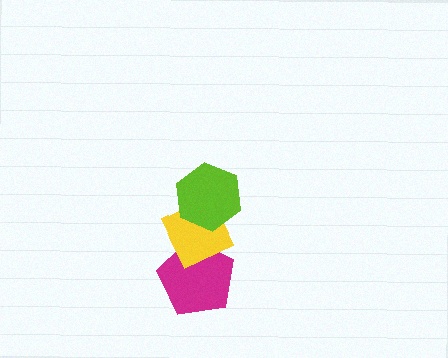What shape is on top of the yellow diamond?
The lime hexagon is on top of the yellow diamond.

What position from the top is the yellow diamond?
The yellow diamond is 2nd from the top.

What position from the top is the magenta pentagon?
The magenta pentagon is 3rd from the top.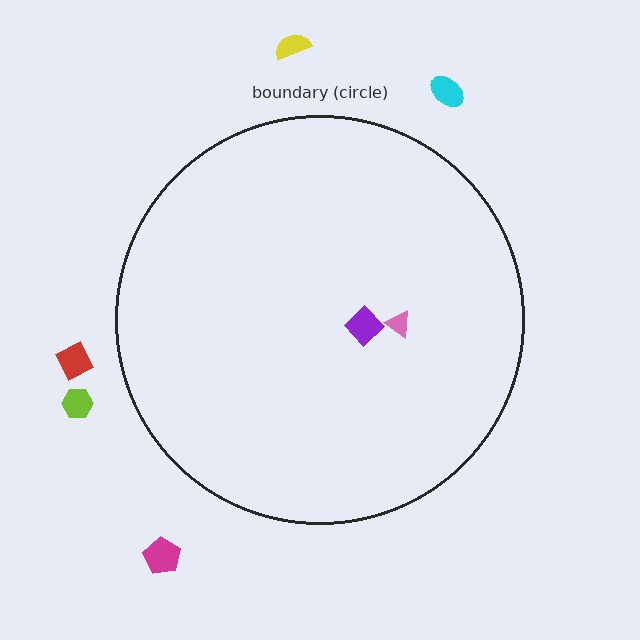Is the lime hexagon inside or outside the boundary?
Outside.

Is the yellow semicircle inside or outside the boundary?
Outside.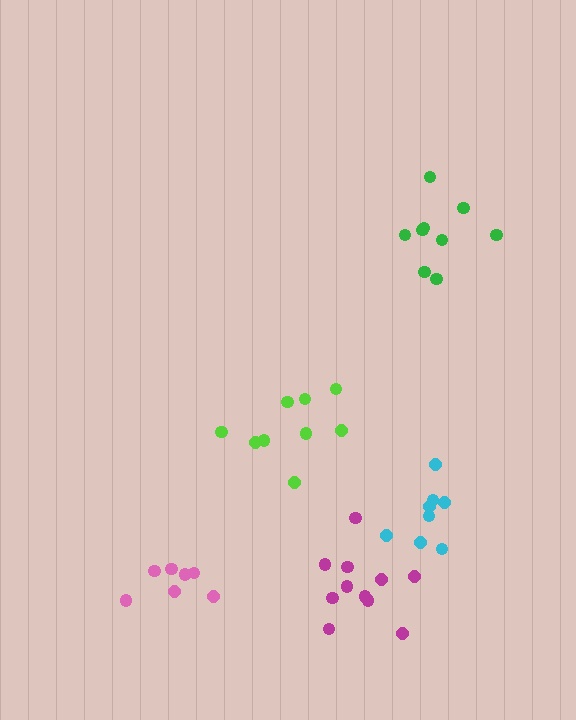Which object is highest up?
The green cluster is topmost.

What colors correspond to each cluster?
The clusters are colored: cyan, green, lime, pink, magenta.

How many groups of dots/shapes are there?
There are 5 groups.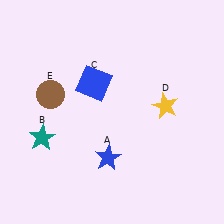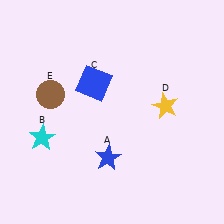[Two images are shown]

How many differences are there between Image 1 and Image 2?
There is 1 difference between the two images.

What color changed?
The star (B) changed from teal in Image 1 to cyan in Image 2.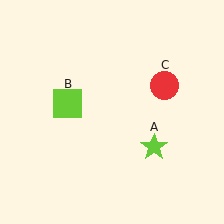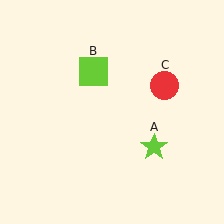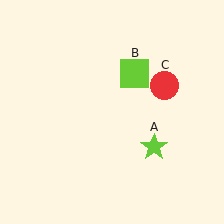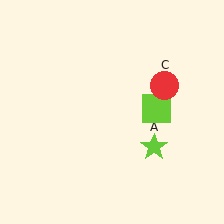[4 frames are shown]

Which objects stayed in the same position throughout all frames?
Lime star (object A) and red circle (object C) remained stationary.